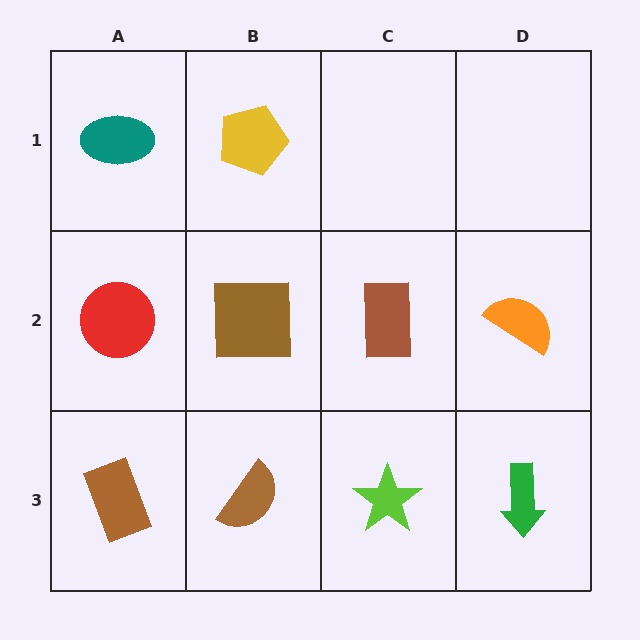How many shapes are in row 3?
4 shapes.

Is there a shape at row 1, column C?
No, that cell is empty.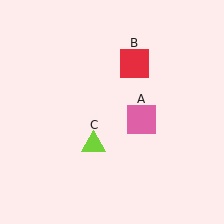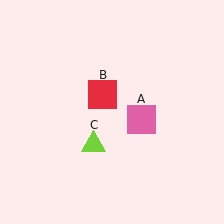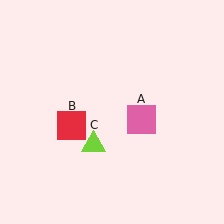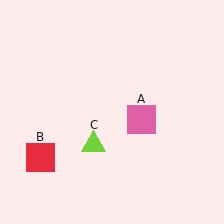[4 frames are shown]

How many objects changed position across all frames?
1 object changed position: red square (object B).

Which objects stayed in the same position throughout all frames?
Pink square (object A) and lime triangle (object C) remained stationary.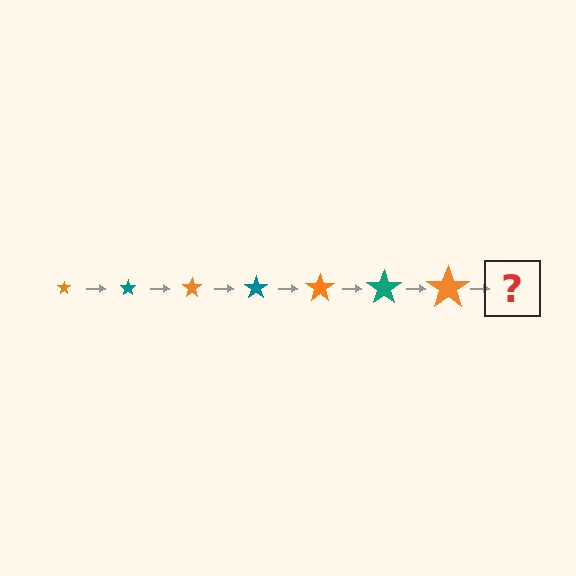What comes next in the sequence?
The next element should be a teal star, larger than the previous one.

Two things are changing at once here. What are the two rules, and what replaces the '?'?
The two rules are that the star grows larger each step and the color cycles through orange and teal. The '?' should be a teal star, larger than the previous one.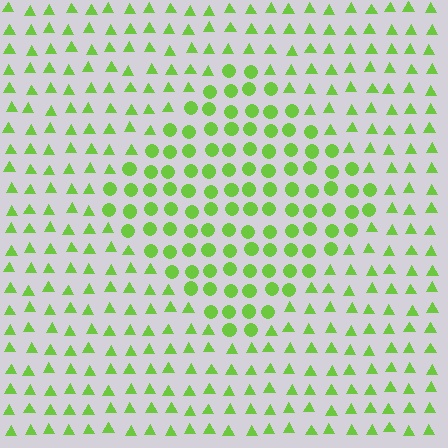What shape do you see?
I see a diamond.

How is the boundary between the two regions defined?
The boundary is defined by a change in element shape: circles inside vs. triangles outside. All elements share the same color and spacing.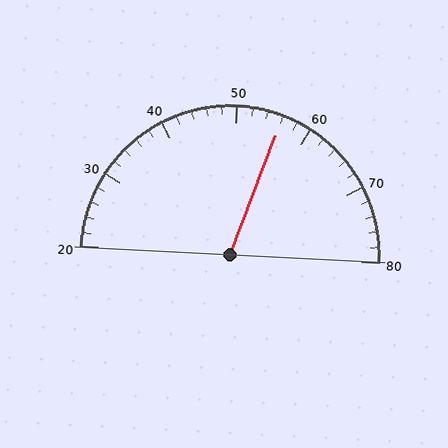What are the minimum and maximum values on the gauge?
The gauge ranges from 20 to 80.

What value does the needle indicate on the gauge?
The needle indicates approximately 56.